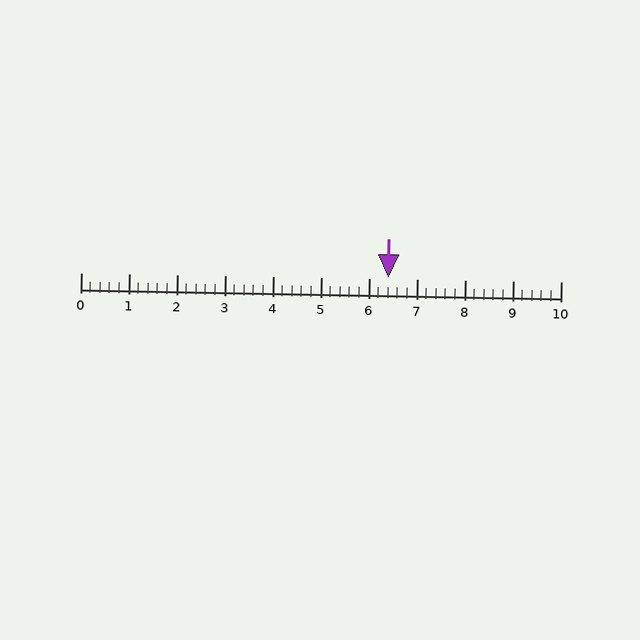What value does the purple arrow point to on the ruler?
The purple arrow points to approximately 6.4.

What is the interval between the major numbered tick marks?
The major tick marks are spaced 1 units apart.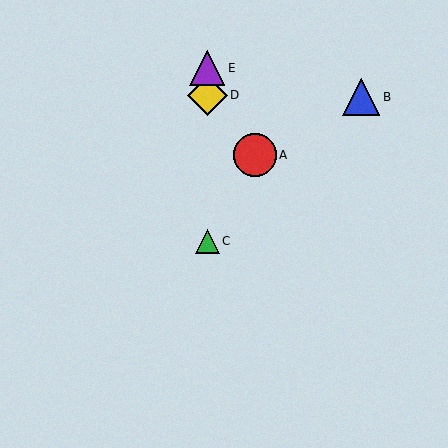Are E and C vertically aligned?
Yes, both are at x≈207.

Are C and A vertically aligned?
No, C is at x≈207 and A is at x≈255.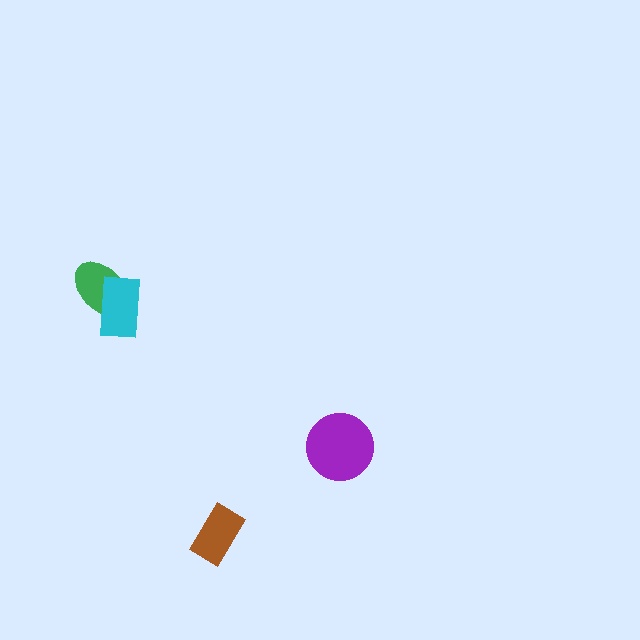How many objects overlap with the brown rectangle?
0 objects overlap with the brown rectangle.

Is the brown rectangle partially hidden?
No, no other shape covers it.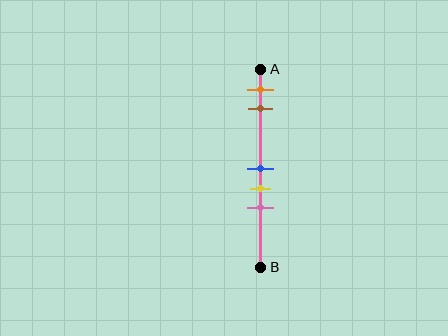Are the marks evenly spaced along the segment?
No, the marks are not evenly spaced.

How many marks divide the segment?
There are 5 marks dividing the segment.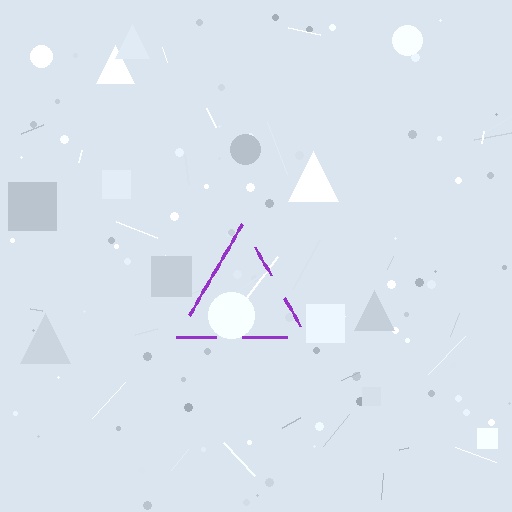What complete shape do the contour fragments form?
The contour fragments form a triangle.